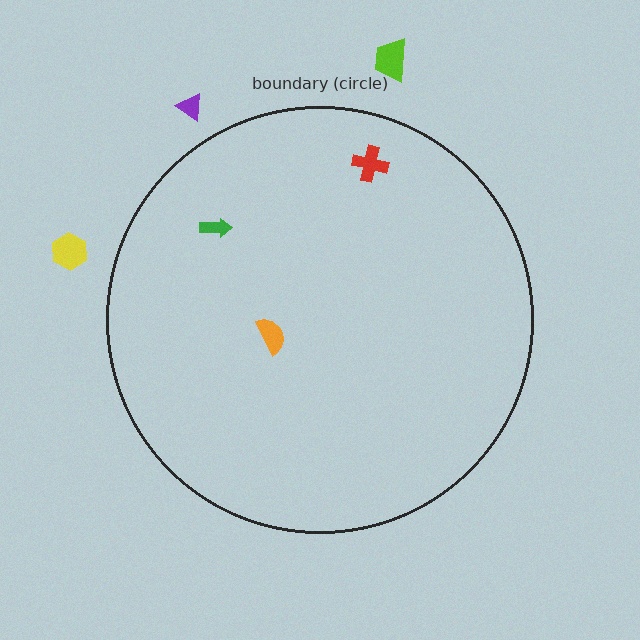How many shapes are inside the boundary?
3 inside, 3 outside.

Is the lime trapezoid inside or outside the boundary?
Outside.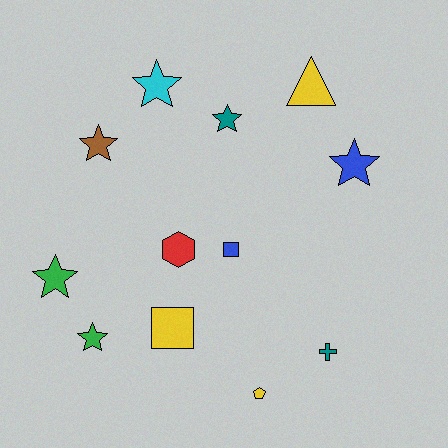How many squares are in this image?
There are 2 squares.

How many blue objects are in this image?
There are 2 blue objects.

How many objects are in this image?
There are 12 objects.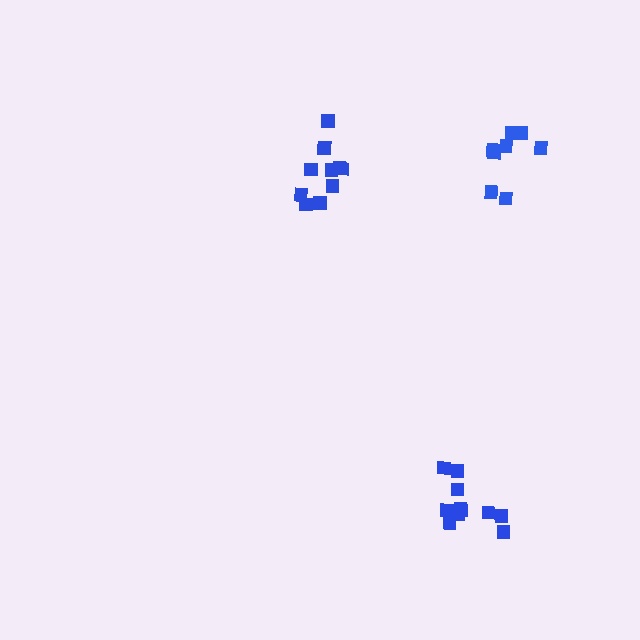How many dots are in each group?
Group 1: 11 dots, Group 2: 8 dots, Group 3: 11 dots (30 total).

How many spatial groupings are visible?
There are 3 spatial groupings.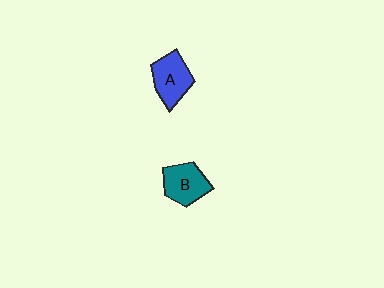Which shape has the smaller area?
Shape B (teal).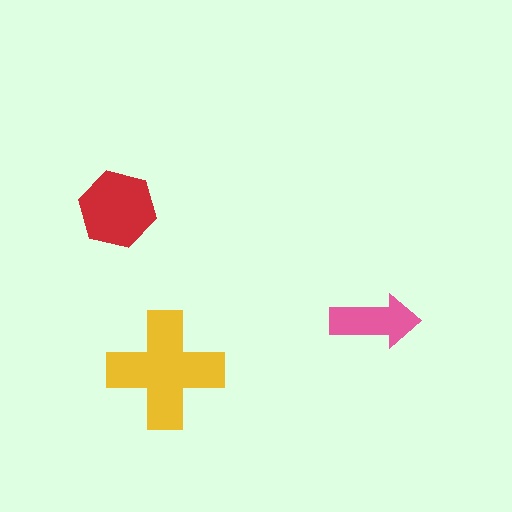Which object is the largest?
The yellow cross.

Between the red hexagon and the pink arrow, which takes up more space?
The red hexagon.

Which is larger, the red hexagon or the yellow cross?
The yellow cross.